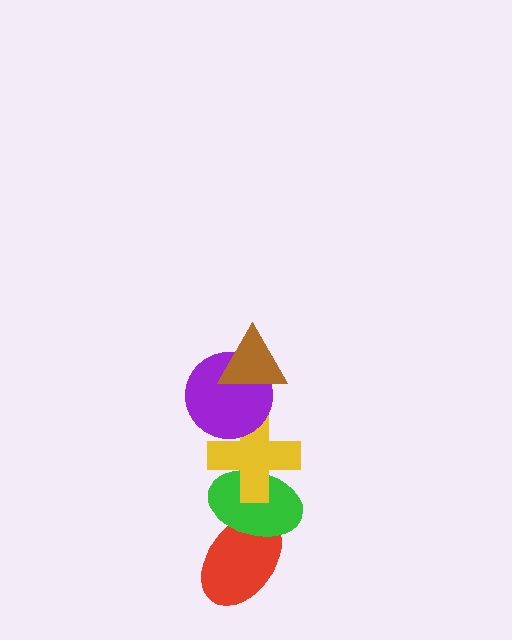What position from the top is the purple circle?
The purple circle is 2nd from the top.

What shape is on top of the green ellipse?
The yellow cross is on top of the green ellipse.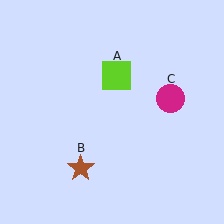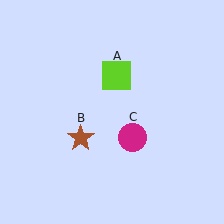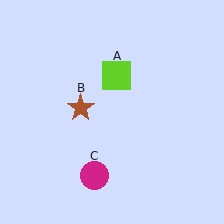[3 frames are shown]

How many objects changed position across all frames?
2 objects changed position: brown star (object B), magenta circle (object C).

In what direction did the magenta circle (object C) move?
The magenta circle (object C) moved down and to the left.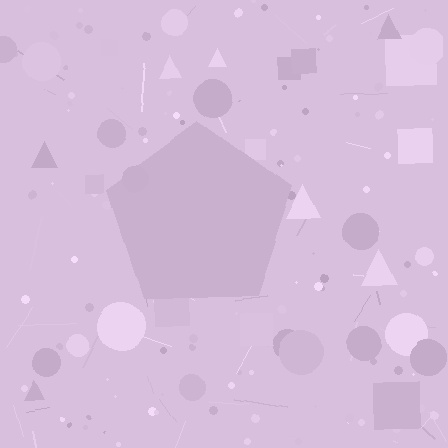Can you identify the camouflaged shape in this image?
The camouflaged shape is a pentagon.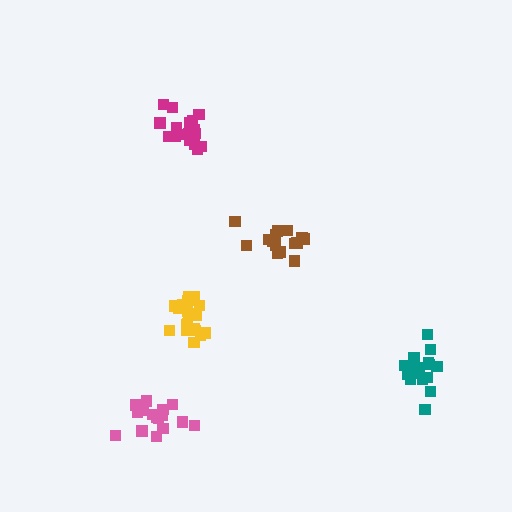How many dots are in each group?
Group 1: 17 dots, Group 2: 16 dots, Group 3: 15 dots, Group 4: 20 dots, Group 5: 17 dots (85 total).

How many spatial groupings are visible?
There are 5 spatial groupings.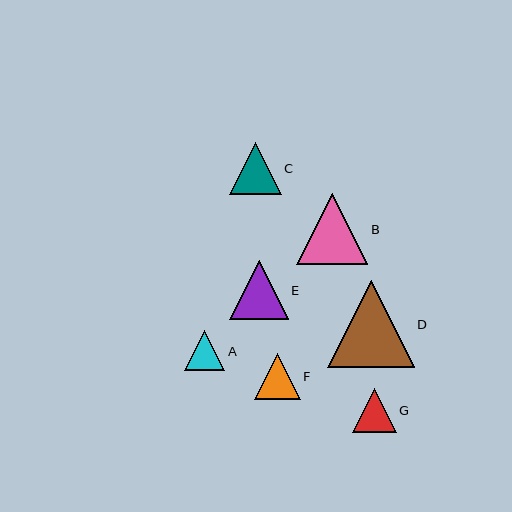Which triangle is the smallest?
Triangle A is the smallest with a size of approximately 40 pixels.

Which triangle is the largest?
Triangle D is the largest with a size of approximately 87 pixels.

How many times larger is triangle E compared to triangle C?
Triangle E is approximately 1.1 times the size of triangle C.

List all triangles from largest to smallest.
From largest to smallest: D, B, E, C, F, G, A.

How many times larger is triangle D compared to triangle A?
Triangle D is approximately 2.2 times the size of triangle A.